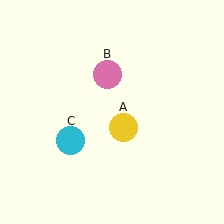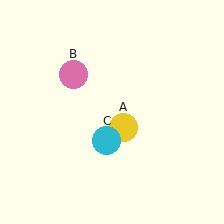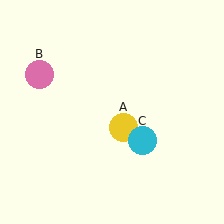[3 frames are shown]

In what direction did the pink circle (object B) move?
The pink circle (object B) moved left.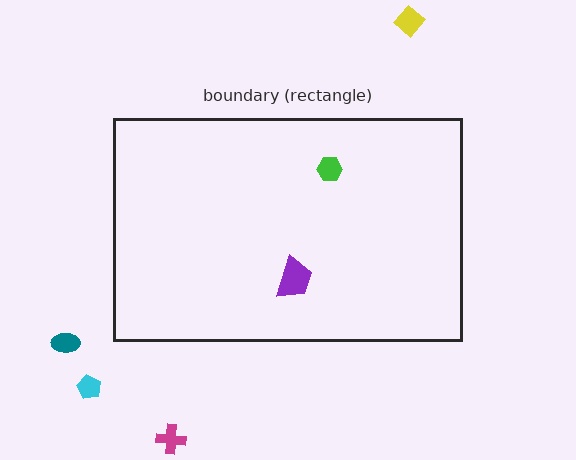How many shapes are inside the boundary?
2 inside, 4 outside.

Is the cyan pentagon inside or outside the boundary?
Outside.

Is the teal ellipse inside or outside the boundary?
Outside.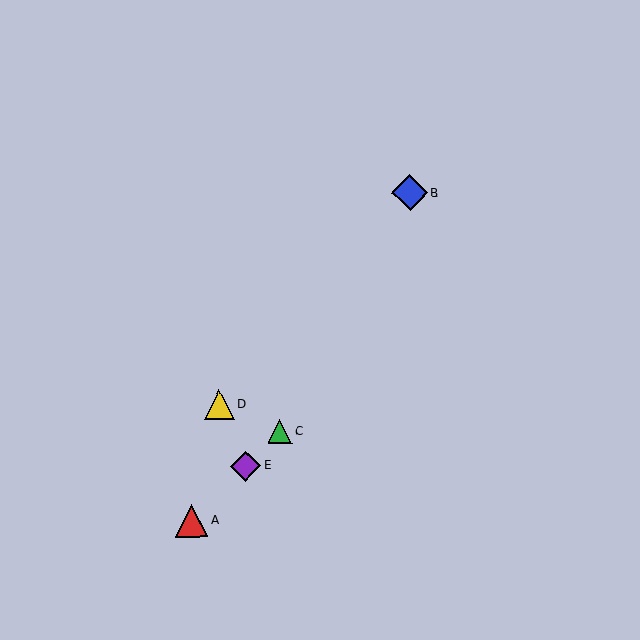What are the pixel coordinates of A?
Object A is at (192, 521).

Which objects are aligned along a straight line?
Objects A, C, E are aligned along a straight line.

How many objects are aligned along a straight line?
3 objects (A, C, E) are aligned along a straight line.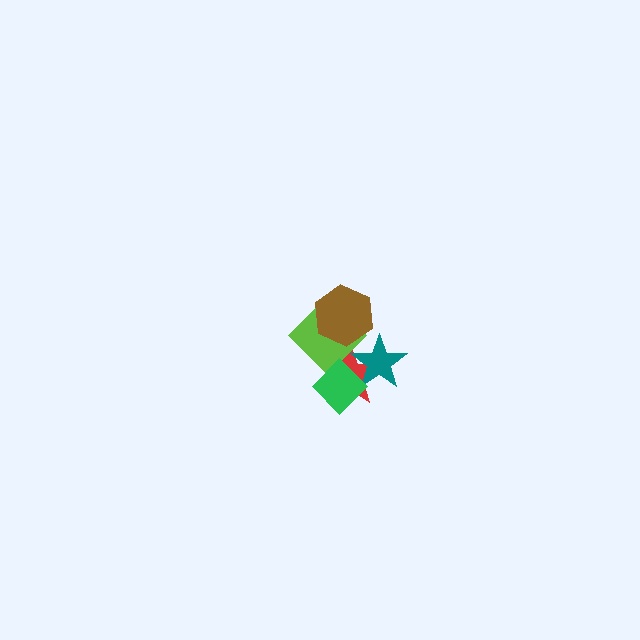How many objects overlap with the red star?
3 objects overlap with the red star.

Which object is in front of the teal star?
The green diamond is in front of the teal star.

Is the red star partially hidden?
Yes, it is partially covered by another shape.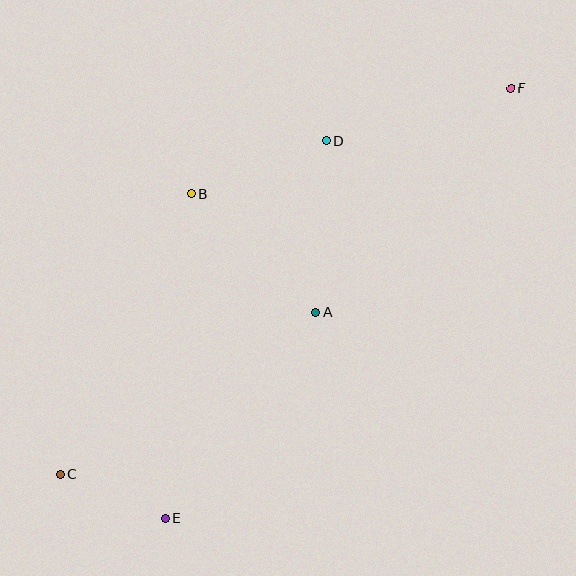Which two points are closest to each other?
Points C and E are closest to each other.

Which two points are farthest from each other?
Points C and F are farthest from each other.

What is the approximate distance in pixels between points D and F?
The distance between D and F is approximately 192 pixels.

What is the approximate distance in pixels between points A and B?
The distance between A and B is approximately 172 pixels.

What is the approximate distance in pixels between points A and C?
The distance between A and C is approximately 303 pixels.